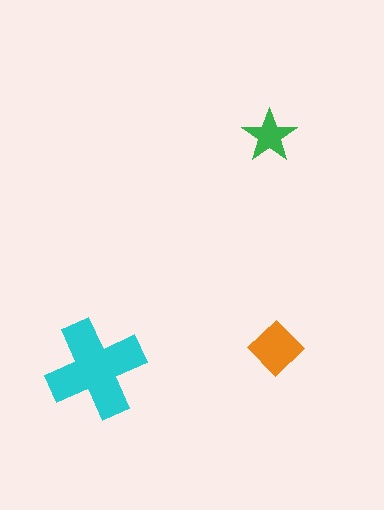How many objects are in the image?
There are 3 objects in the image.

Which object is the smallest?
The green star.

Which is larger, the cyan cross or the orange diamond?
The cyan cross.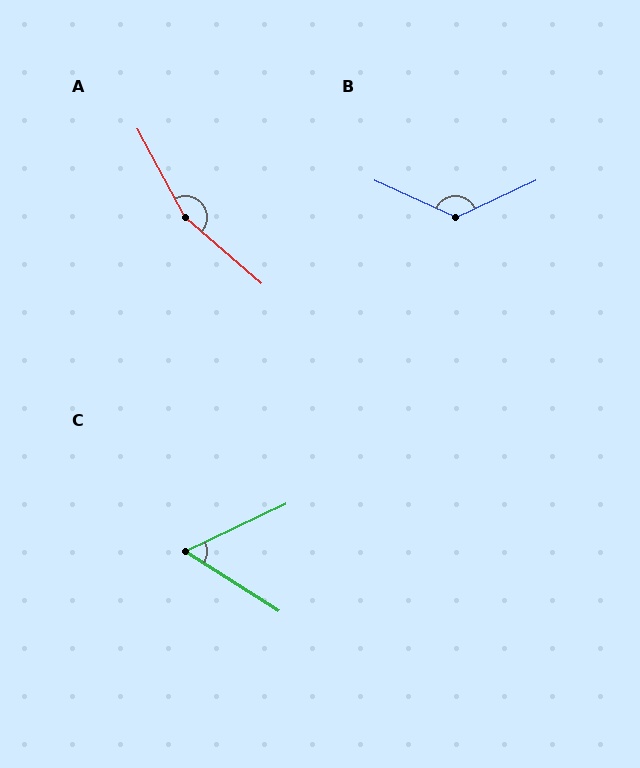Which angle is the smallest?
C, at approximately 58 degrees.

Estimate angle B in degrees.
Approximately 131 degrees.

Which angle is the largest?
A, at approximately 159 degrees.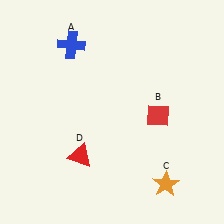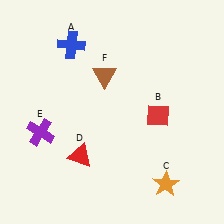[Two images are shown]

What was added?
A purple cross (E), a brown triangle (F) were added in Image 2.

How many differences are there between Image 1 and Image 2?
There are 2 differences between the two images.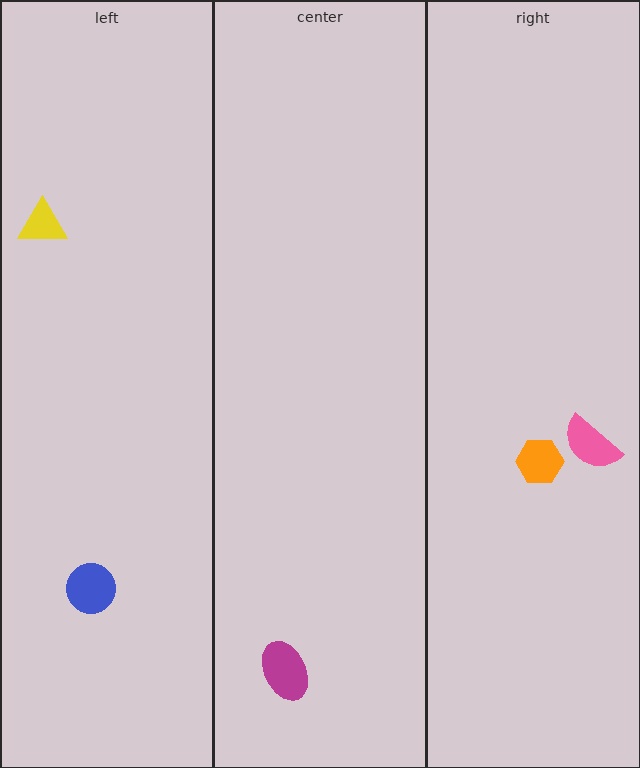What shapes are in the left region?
The blue circle, the yellow triangle.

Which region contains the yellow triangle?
The left region.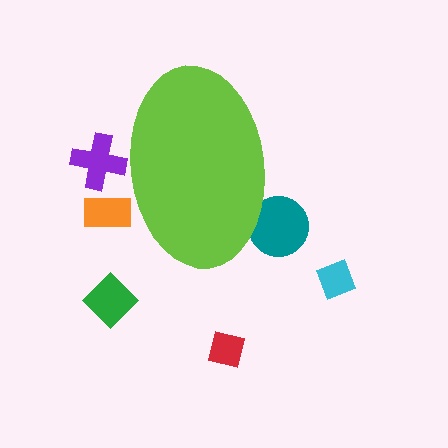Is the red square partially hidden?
No, the red square is fully visible.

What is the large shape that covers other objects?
A lime ellipse.